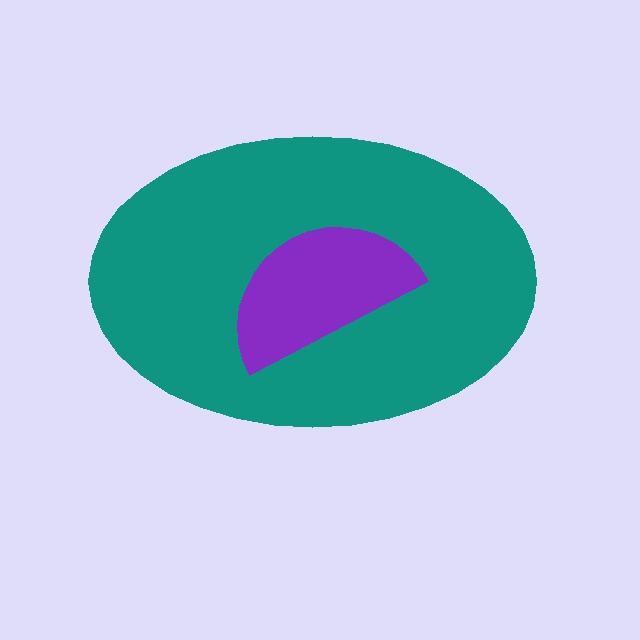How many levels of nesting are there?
2.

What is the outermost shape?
The teal ellipse.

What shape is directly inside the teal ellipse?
The purple semicircle.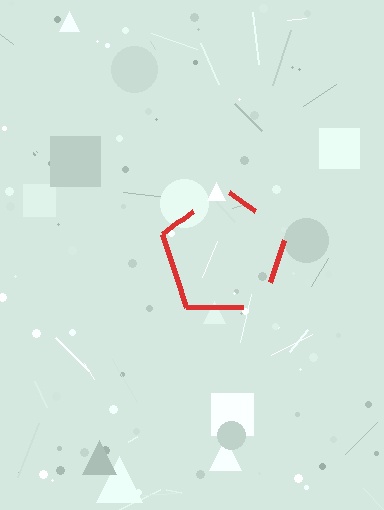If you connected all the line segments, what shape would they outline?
They would outline a pentagon.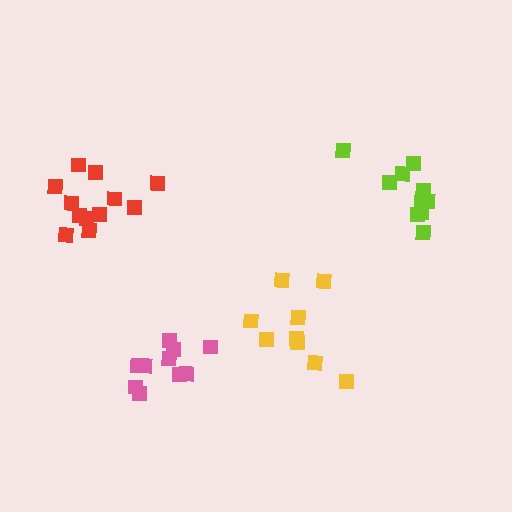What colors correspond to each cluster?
The clusters are colored: red, pink, lime, yellow.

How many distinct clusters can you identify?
There are 4 distinct clusters.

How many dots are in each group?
Group 1: 12 dots, Group 2: 10 dots, Group 3: 10 dots, Group 4: 9 dots (41 total).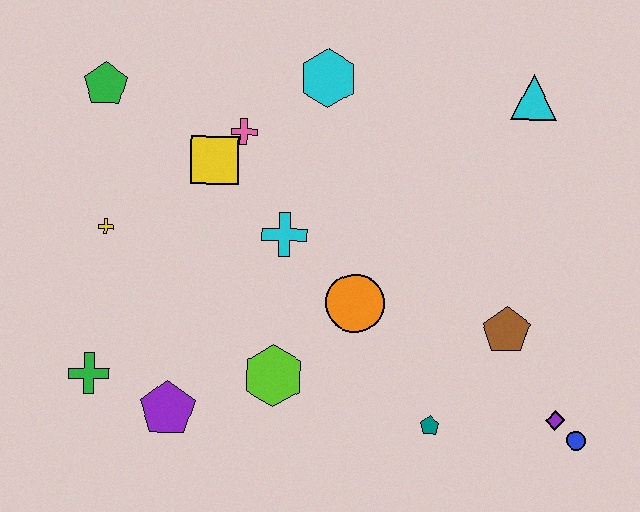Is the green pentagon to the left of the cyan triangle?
Yes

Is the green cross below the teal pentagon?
No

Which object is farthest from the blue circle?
The green pentagon is farthest from the blue circle.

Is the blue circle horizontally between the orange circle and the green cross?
No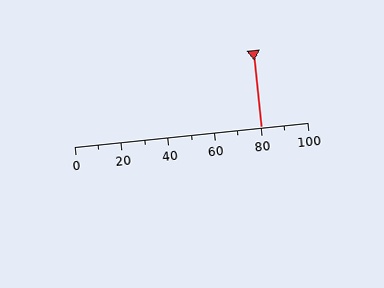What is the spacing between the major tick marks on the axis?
The major ticks are spaced 20 apart.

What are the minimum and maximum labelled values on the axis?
The axis runs from 0 to 100.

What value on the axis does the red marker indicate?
The marker indicates approximately 80.